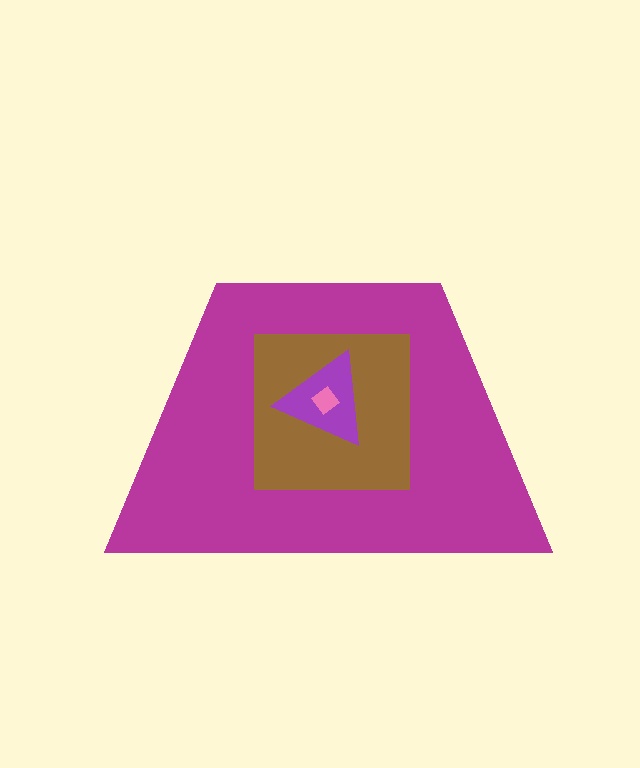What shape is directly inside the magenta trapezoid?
The brown square.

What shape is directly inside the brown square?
The purple triangle.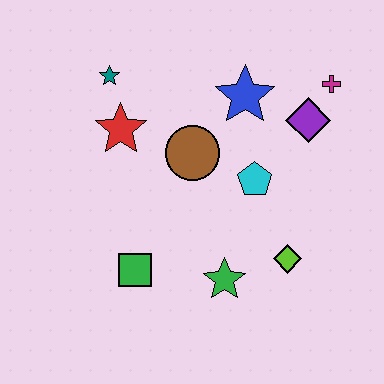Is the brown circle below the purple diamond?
Yes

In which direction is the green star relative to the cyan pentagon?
The green star is below the cyan pentagon.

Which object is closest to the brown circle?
The cyan pentagon is closest to the brown circle.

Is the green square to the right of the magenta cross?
No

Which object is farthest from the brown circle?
The magenta cross is farthest from the brown circle.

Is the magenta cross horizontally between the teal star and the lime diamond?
No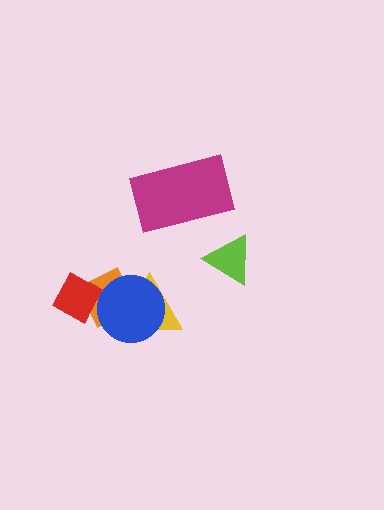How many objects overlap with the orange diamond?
3 objects overlap with the orange diamond.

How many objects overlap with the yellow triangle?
2 objects overlap with the yellow triangle.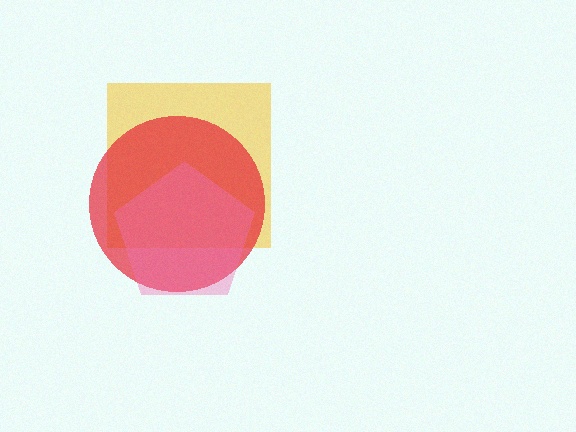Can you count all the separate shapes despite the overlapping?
Yes, there are 3 separate shapes.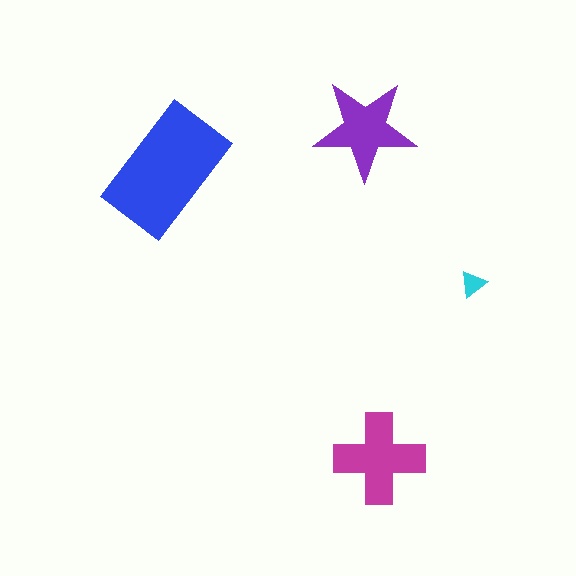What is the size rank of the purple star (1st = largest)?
3rd.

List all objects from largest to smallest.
The blue rectangle, the magenta cross, the purple star, the cyan triangle.